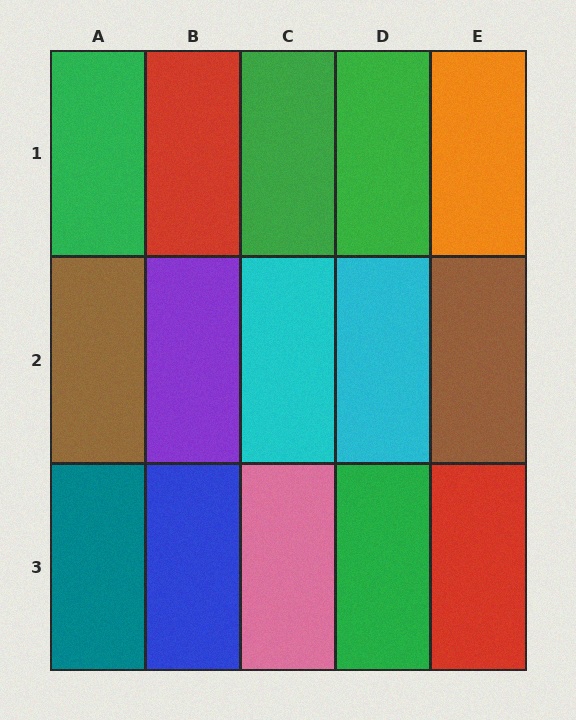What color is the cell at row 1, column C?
Green.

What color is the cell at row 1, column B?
Red.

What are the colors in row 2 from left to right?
Brown, purple, cyan, cyan, brown.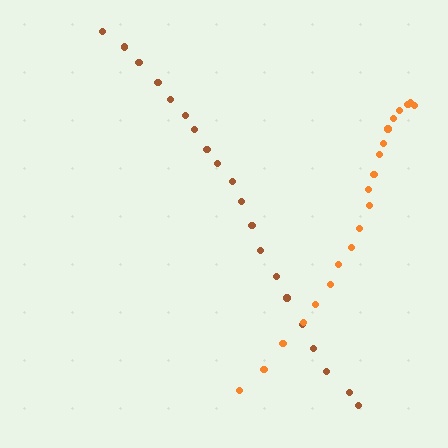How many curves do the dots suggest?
There are 2 distinct paths.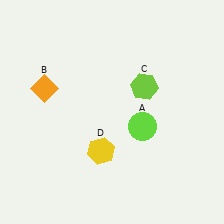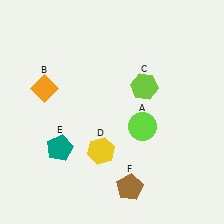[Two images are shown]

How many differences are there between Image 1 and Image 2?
There are 2 differences between the two images.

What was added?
A teal pentagon (E), a brown pentagon (F) were added in Image 2.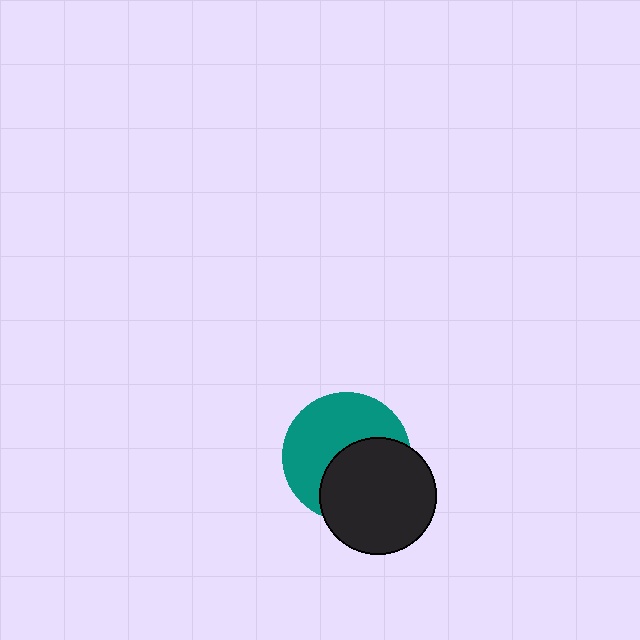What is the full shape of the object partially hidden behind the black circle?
The partially hidden object is a teal circle.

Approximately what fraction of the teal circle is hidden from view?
Roughly 45% of the teal circle is hidden behind the black circle.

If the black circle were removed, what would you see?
You would see the complete teal circle.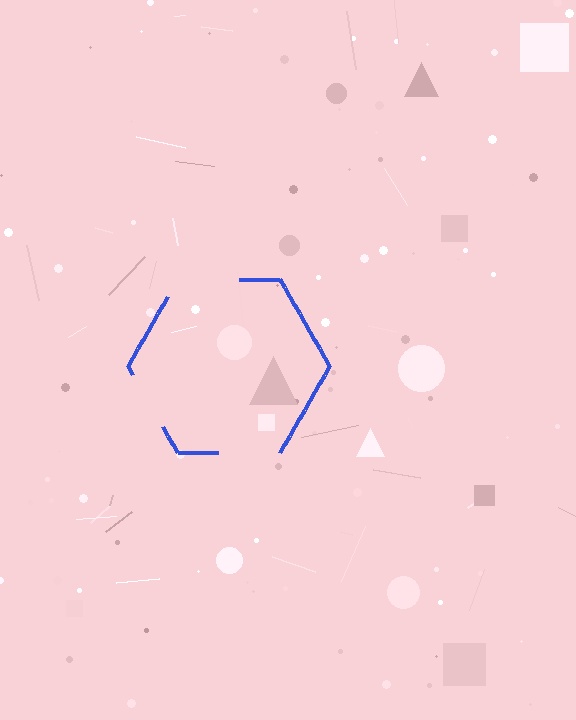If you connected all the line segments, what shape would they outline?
They would outline a hexagon.